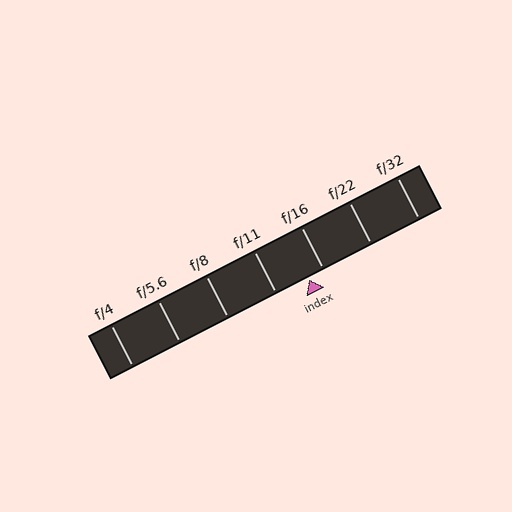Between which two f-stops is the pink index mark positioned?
The index mark is between f/11 and f/16.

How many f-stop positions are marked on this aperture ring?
There are 7 f-stop positions marked.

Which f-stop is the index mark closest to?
The index mark is closest to f/16.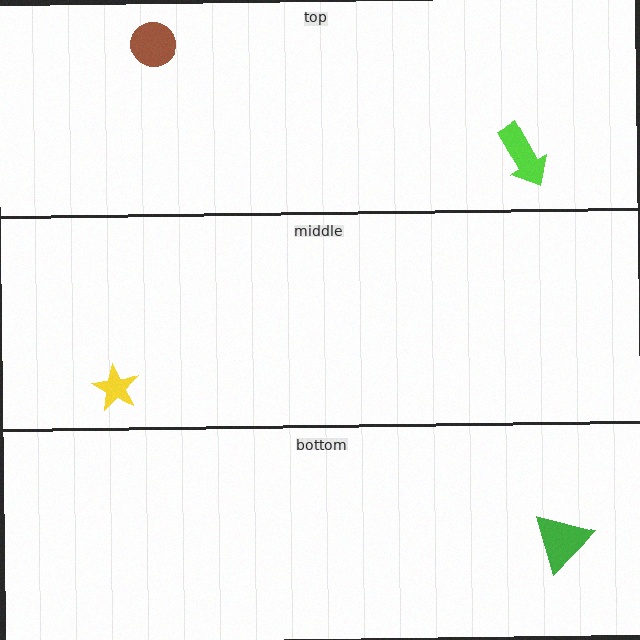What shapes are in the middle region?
The yellow star.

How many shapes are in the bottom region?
1.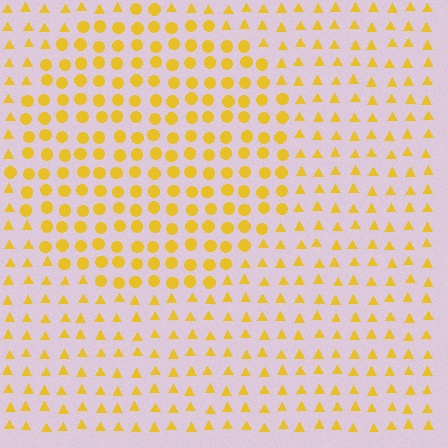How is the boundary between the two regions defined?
The boundary is defined by a change in element shape: circles inside vs. triangles outside. All elements share the same color and spacing.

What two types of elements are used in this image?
The image uses circles inside the circle region and triangles outside it.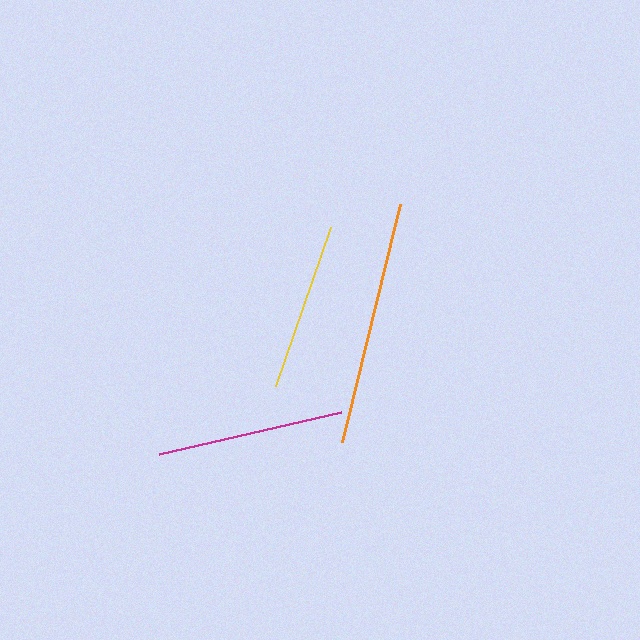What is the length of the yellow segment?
The yellow segment is approximately 168 pixels long.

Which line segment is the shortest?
The yellow line is the shortest at approximately 168 pixels.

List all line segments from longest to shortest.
From longest to shortest: orange, magenta, yellow.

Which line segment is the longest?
The orange line is the longest at approximately 245 pixels.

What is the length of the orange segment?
The orange segment is approximately 245 pixels long.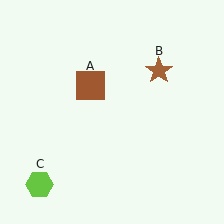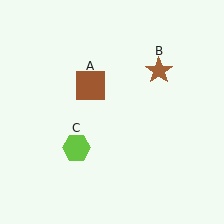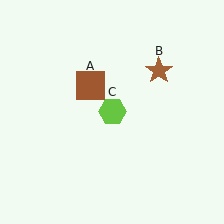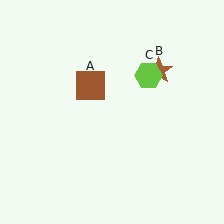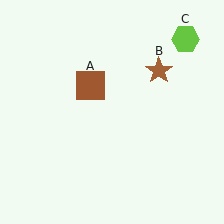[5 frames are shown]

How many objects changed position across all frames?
1 object changed position: lime hexagon (object C).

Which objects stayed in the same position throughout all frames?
Brown square (object A) and brown star (object B) remained stationary.